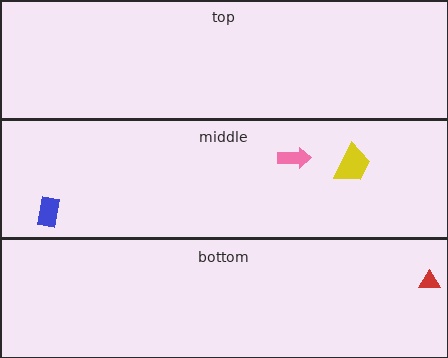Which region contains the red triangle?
The bottom region.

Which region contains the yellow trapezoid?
The middle region.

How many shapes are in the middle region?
3.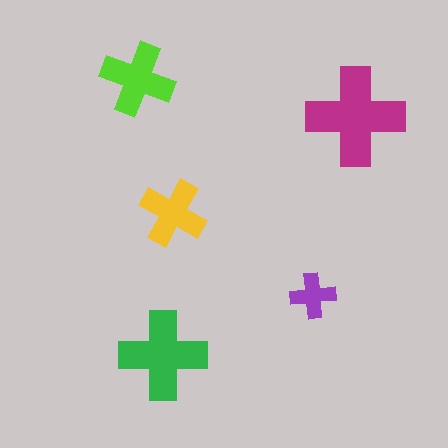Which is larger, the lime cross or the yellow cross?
The lime one.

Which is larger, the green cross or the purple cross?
The green one.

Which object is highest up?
The lime cross is topmost.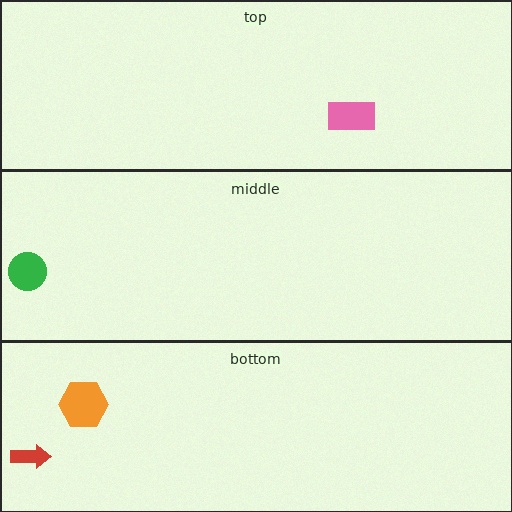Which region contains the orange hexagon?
The bottom region.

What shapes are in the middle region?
The green circle.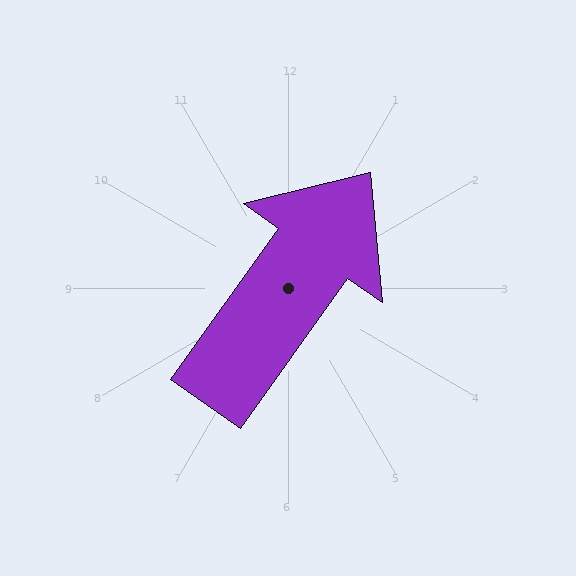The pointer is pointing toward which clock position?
Roughly 1 o'clock.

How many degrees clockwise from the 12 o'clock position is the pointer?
Approximately 35 degrees.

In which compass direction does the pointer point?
Northeast.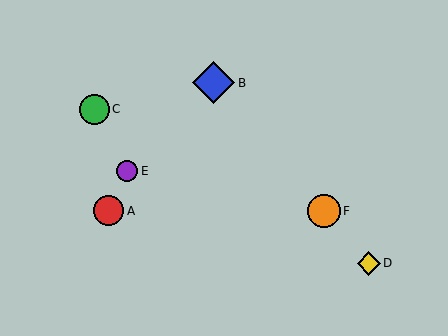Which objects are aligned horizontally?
Objects A, F are aligned horizontally.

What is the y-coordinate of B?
Object B is at y≈83.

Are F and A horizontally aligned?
Yes, both are at y≈211.